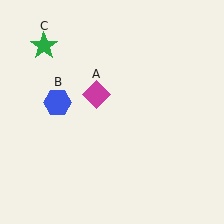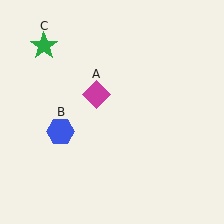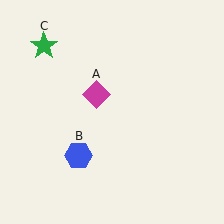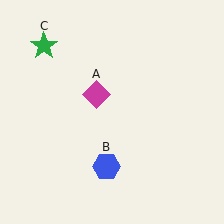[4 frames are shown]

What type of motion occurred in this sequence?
The blue hexagon (object B) rotated counterclockwise around the center of the scene.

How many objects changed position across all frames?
1 object changed position: blue hexagon (object B).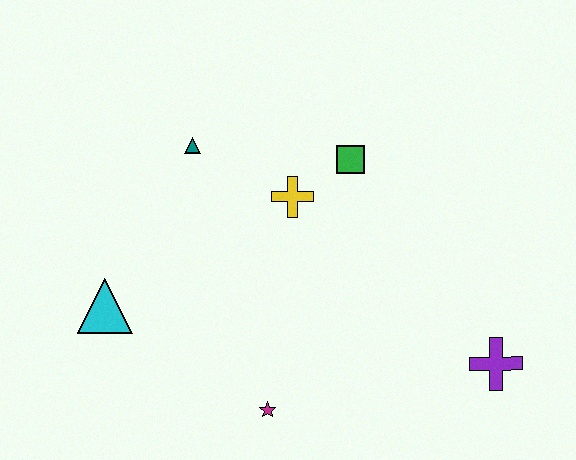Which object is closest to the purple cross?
The magenta star is closest to the purple cross.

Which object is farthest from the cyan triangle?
The purple cross is farthest from the cyan triangle.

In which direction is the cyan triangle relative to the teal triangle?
The cyan triangle is below the teal triangle.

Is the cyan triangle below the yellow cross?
Yes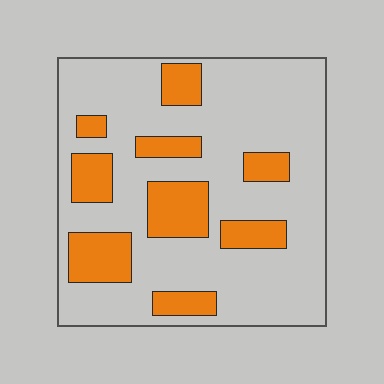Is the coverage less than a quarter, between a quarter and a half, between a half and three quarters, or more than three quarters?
Less than a quarter.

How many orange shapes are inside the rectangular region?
9.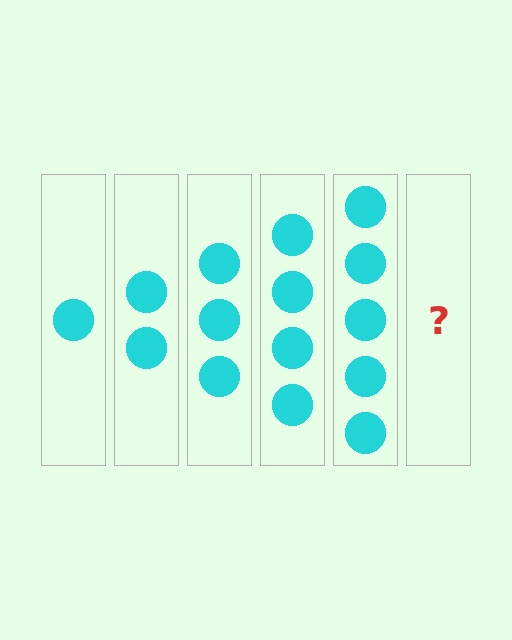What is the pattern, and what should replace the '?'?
The pattern is that each step adds one more circle. The '?' should be 6 circles.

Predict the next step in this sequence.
The next step is 6 circles.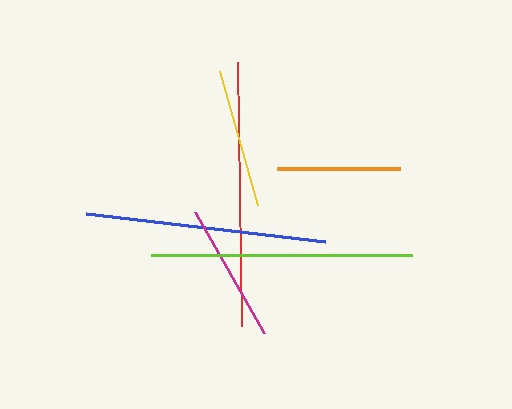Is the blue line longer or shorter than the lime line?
The lime line is longer than the blue line.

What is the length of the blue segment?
The blue segment is approximately 240 pixels long.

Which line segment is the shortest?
The orange line is the shortest at approximately 123 pixels.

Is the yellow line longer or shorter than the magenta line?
The magenta line is longer than the yellow line.